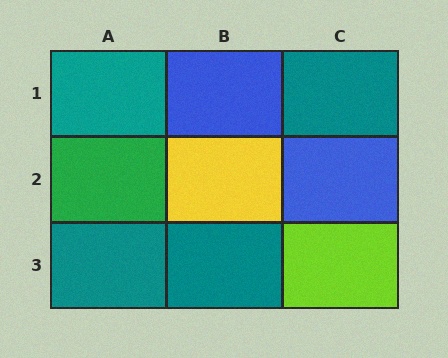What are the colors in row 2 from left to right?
Green, yellow, blue.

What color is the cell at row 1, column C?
Teal.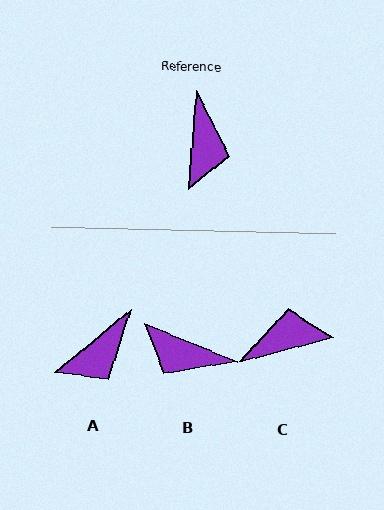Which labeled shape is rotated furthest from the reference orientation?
C, about 110 degrees away.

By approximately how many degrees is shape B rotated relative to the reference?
Approximately 107 degrees clockwise.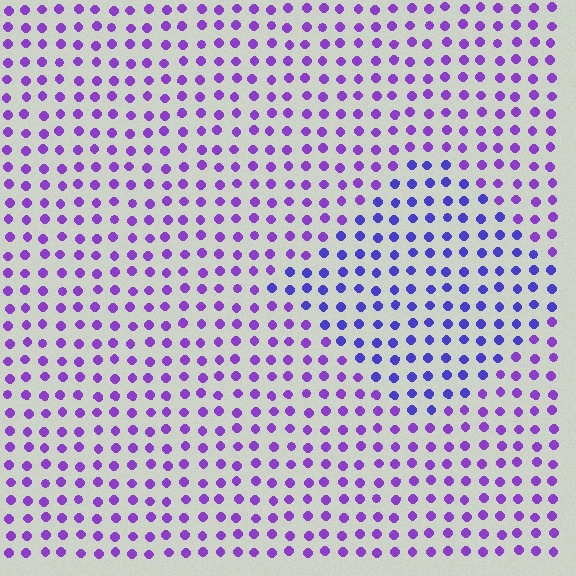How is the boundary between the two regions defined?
The boundary is defined purely by a slight shift in hue (about 30 degrees). Spacing, size, and orientation are identical on both sides.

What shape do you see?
I see a diamond.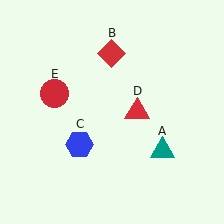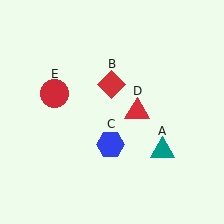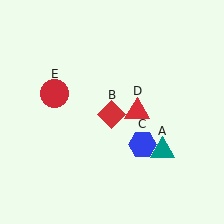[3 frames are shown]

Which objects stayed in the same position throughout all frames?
Teal triangle (object A) and red triangle (object D) and red circle (object E) remained stationary.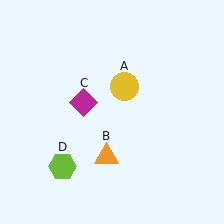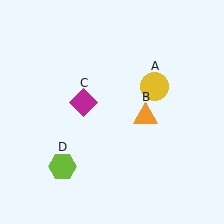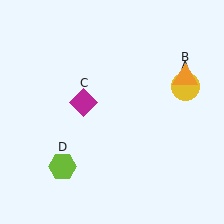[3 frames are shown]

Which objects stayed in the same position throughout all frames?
Magenta diamond (object C) and lime hexagon (object D) remained stationary.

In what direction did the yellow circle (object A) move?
The yellow circle (object A) moved right.